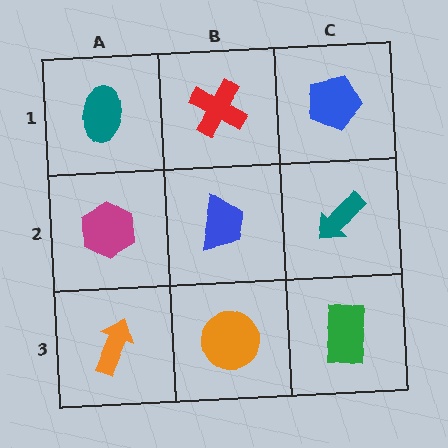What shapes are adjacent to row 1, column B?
A blue trapezoid (row 2, column B), a teal ellipse (row 1, column A), a blue pentagon (row 1, column C).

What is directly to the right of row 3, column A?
An orange circle.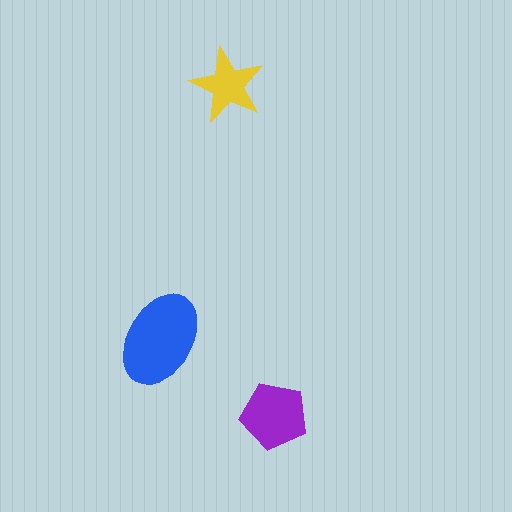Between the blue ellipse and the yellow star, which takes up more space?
The blue ellipse.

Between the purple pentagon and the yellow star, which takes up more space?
The purple pentagon.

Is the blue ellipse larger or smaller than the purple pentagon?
Larger.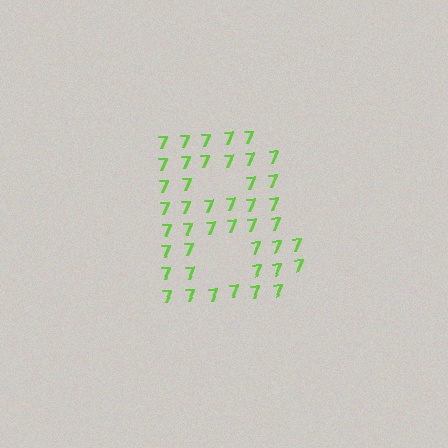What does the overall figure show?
The overall figure shows the letter B.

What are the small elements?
The small elements are digit 7's.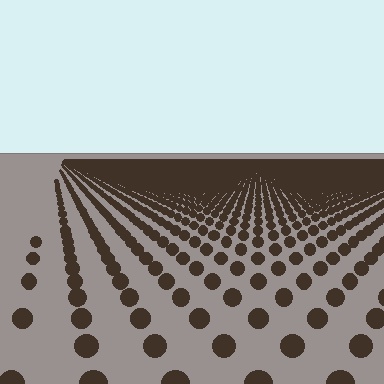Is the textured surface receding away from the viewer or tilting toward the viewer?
The surface is receding away from the viewer. Texture elements get smaller and denser toward the top.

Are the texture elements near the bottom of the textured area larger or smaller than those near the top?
Larger. Near the bottom, elements are closer to the viewer and appear at a bigger on-screen size.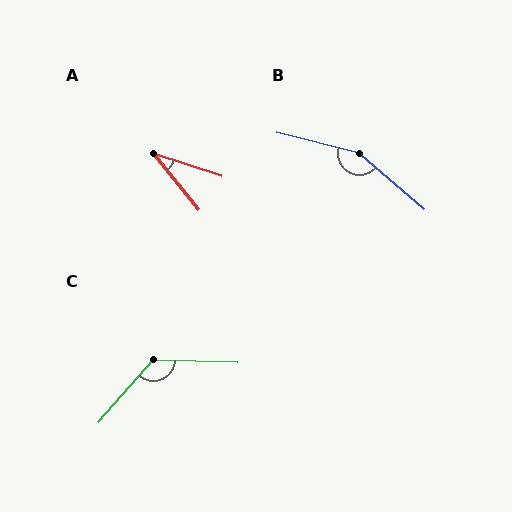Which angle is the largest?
B, at approximately 153 degrees.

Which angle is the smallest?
A, at approximately 33 degrees.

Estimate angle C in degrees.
Approximately 130 degrees.